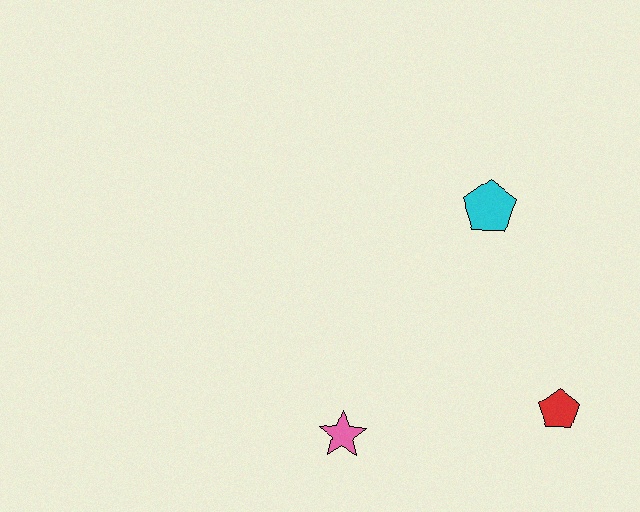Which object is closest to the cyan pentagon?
The red pentagon is closest to the cyan pentagon.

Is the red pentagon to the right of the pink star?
Yes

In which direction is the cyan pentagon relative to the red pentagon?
The cyan pentagon is above the red pentagon.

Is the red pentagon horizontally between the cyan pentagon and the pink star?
No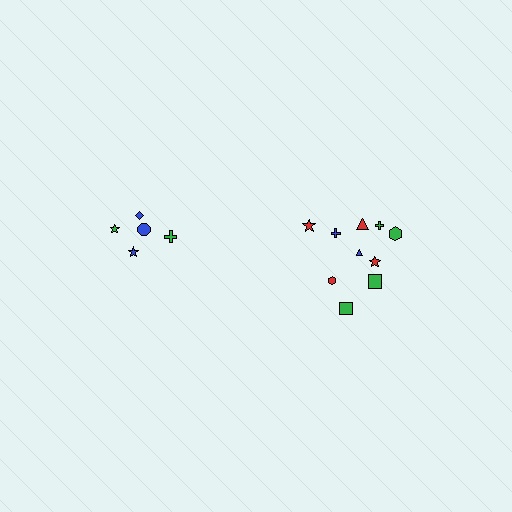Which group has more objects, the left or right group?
The right group.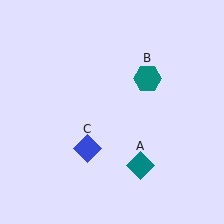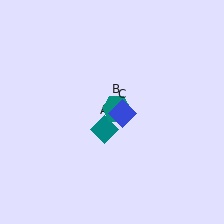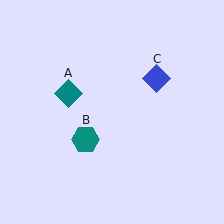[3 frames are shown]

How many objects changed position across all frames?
3 objects changed position: teal diamond (object A), teal hexagon (object B), blue diamond (object C).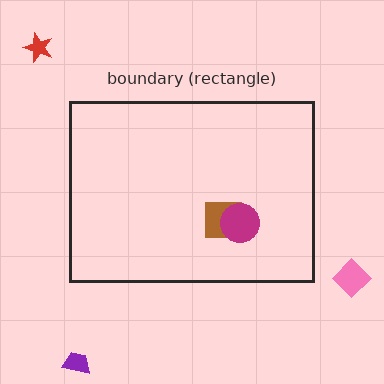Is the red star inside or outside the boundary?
Outside.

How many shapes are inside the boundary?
2 inside, 3 outside.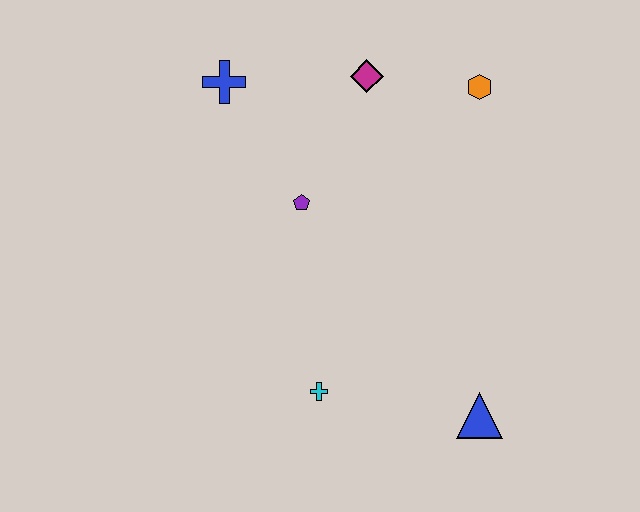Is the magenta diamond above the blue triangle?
Yes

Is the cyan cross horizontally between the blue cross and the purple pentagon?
No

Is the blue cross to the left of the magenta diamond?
Yes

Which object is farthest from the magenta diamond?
The blue triangle is farthest from the magenta diamond.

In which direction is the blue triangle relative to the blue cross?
The blue triangle is below the blue cross.